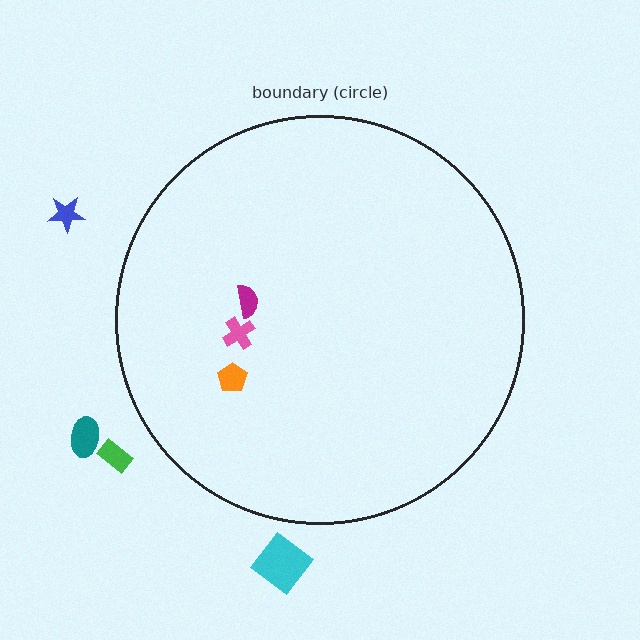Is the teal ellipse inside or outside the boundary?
Outside.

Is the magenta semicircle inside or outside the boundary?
Inside.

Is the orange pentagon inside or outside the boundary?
Inside.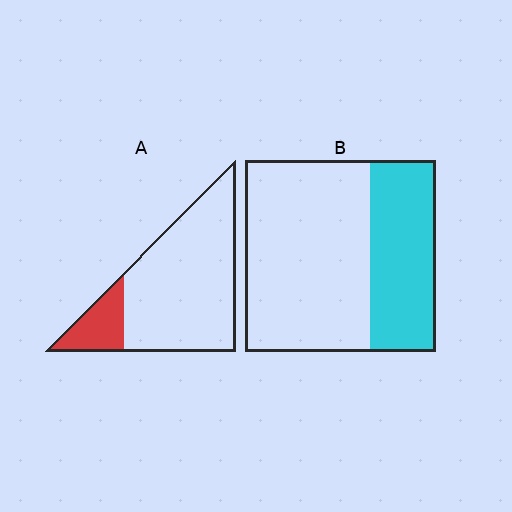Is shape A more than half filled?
No.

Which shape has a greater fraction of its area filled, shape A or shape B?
Shape B.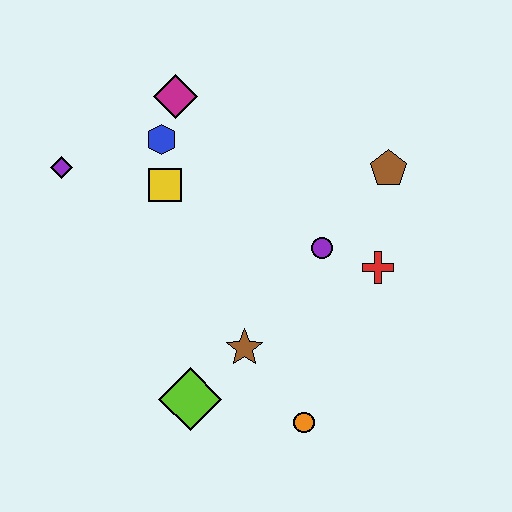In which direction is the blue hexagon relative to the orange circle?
The blue hexagon is above the orange circle.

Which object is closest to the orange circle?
The brown star is closest to the orange circle.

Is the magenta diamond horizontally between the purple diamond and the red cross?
Yes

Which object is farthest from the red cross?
The purple diamond is farthest from the red cross.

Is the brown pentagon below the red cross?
No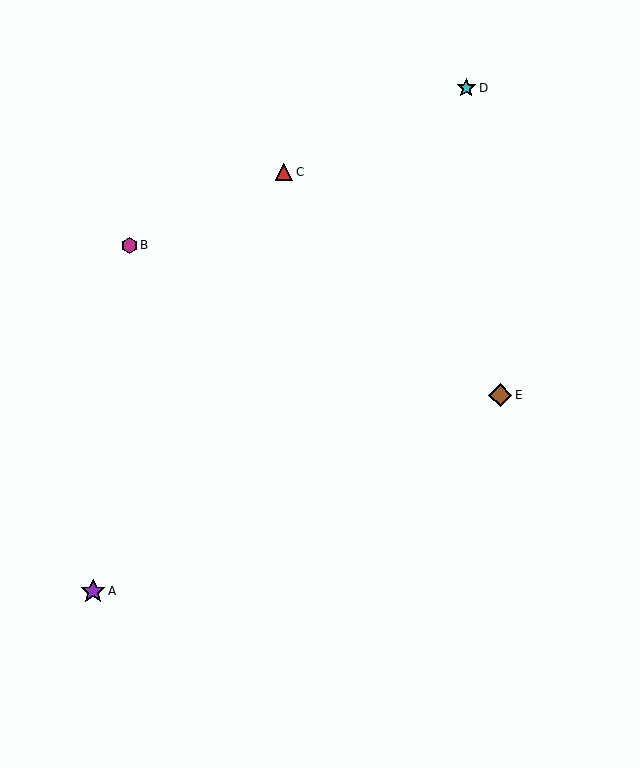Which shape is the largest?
The purple star (labeled A) is the largest.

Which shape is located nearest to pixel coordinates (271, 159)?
The red triangle (labeled C) at (284, 172) is nearest to that location.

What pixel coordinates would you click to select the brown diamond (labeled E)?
Click at (500, 395) to select the brown diamond E.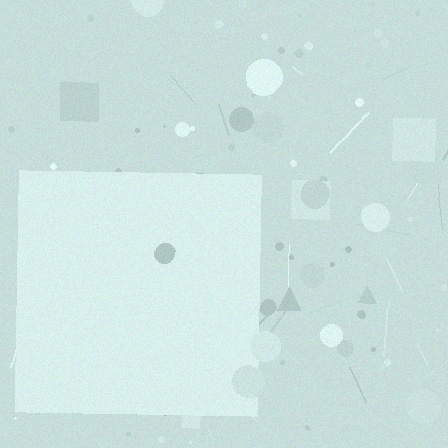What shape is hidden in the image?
A square is hidden in the image.